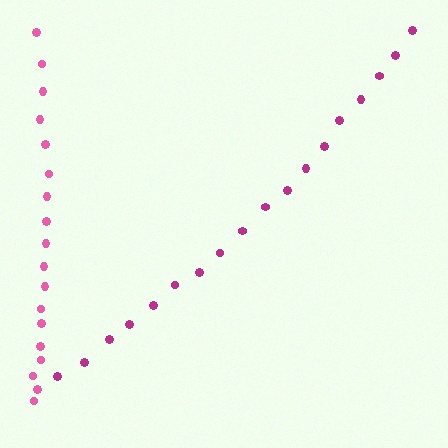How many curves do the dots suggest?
There are 2 distinct paths.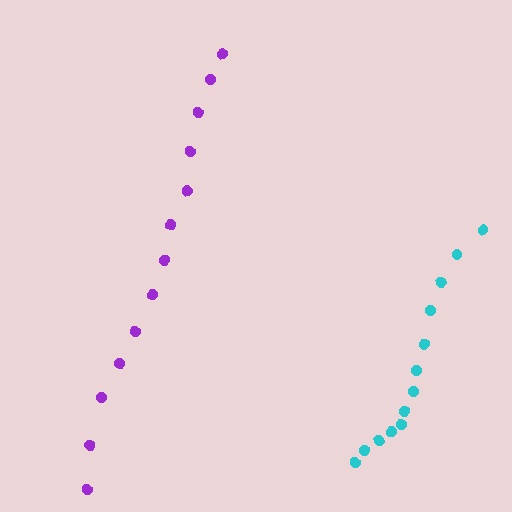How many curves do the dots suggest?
There are 2 distinct paths.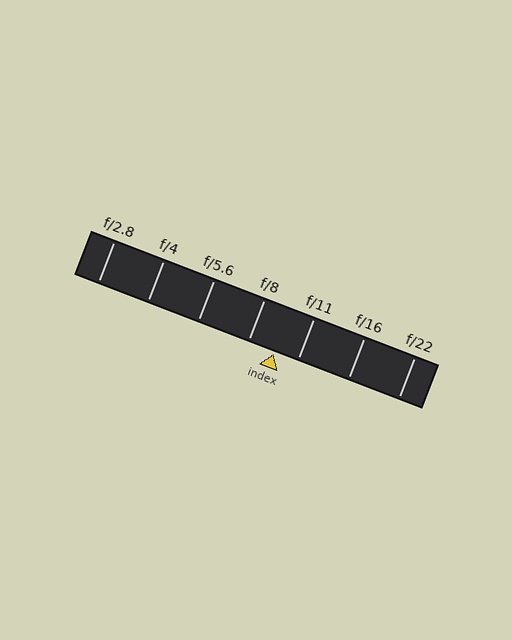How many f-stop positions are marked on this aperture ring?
There are 7 f-stop positions marked.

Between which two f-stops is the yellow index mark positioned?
The index mark is between f/8 and f/11.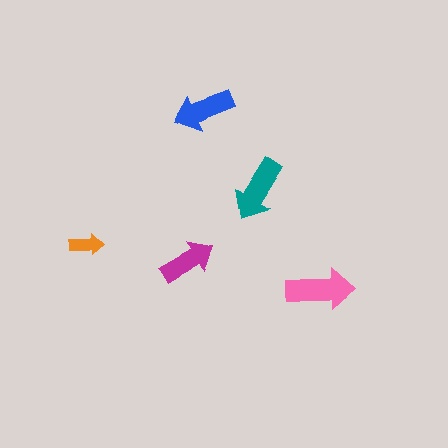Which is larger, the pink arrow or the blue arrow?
The pink one.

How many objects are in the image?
There are 5 objects in the image.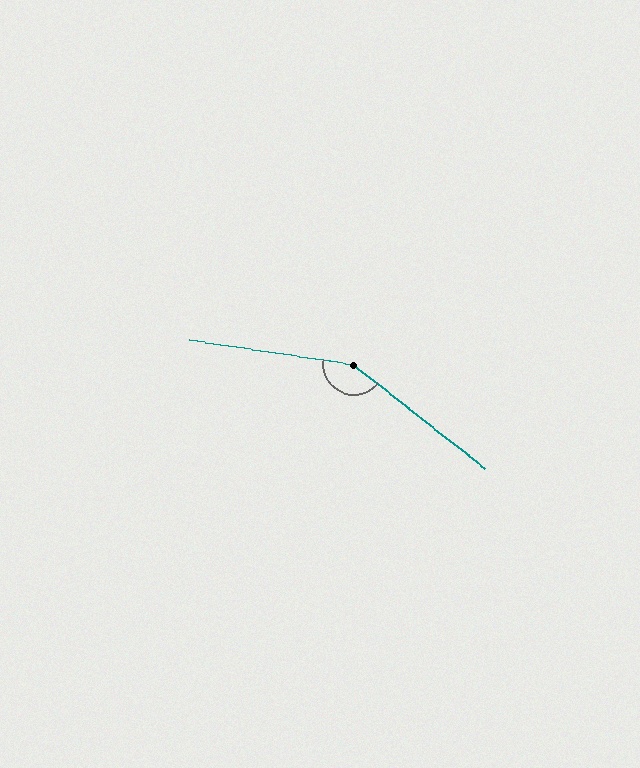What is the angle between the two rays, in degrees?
Approximately 150 degrees.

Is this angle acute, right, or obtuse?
It is obtuse.